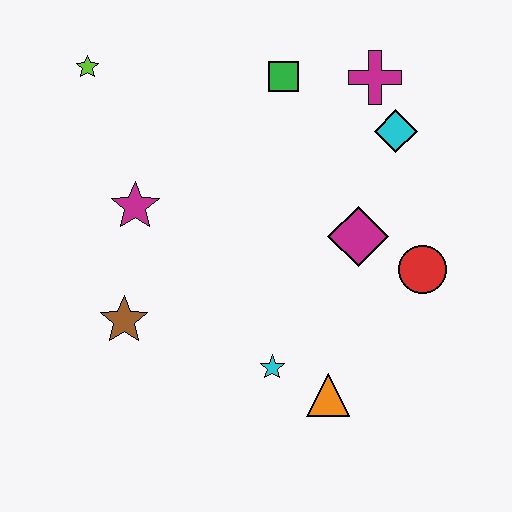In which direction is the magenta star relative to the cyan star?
The magenta star is above the cyan star.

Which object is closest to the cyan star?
The orange triangle is closest to the cyan star.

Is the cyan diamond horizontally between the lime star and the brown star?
No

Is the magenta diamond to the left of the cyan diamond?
Yes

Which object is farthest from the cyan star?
The lime star is farthest from the cyan star.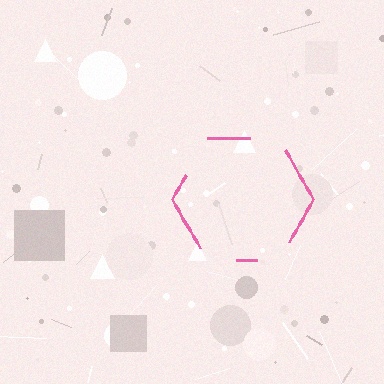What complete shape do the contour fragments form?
The contour fragments form a hexagon.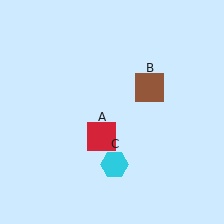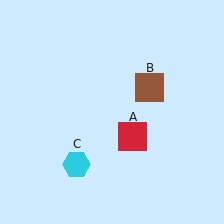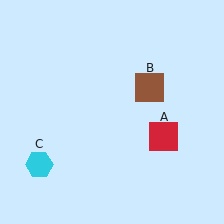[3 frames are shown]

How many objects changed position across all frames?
2 objects changed position: red square (object A), cyan hexagon (object C).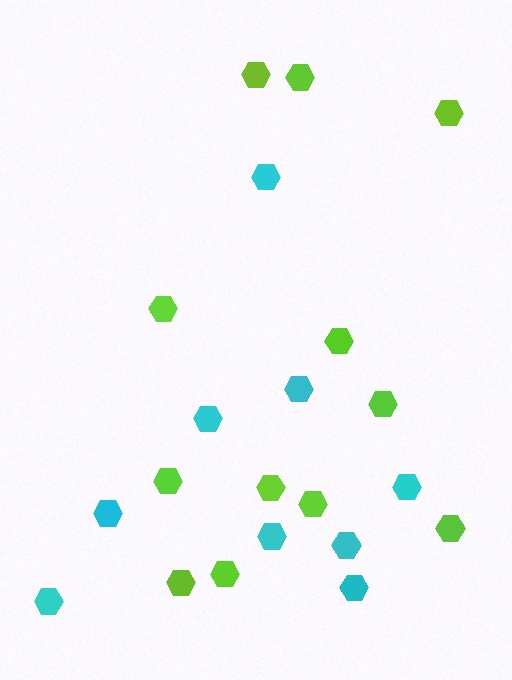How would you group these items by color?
There are 2 groups: one group of lime hexagons (12) and one group of cyan hexagons (9).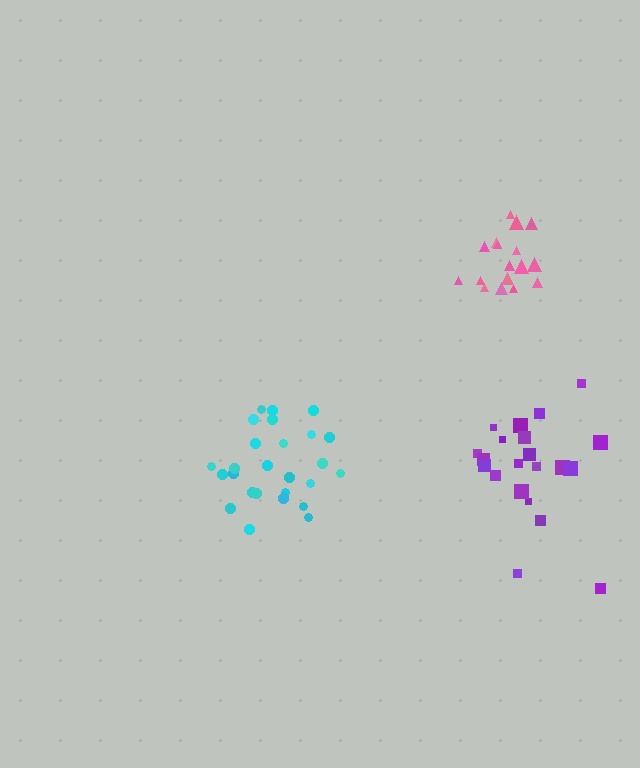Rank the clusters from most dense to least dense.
pink, cyan, purple.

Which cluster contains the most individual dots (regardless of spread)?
Cyan (26).